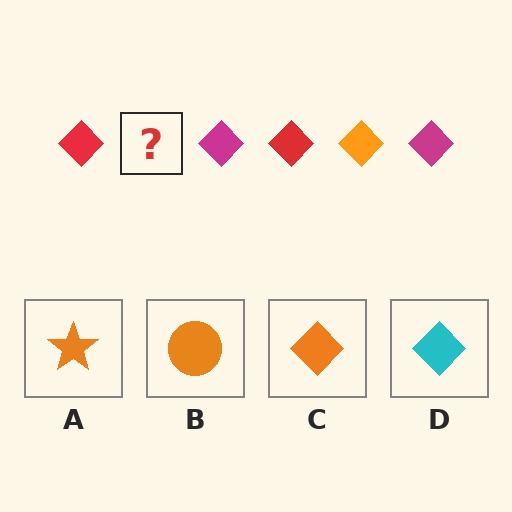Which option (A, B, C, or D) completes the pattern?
C.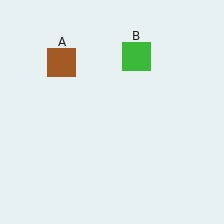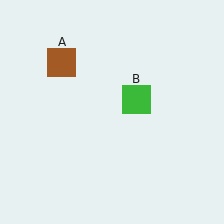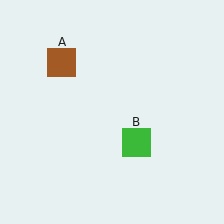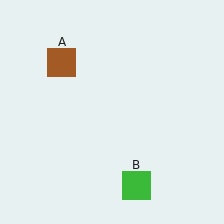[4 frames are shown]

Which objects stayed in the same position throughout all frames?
Brown square (object A) remained stationary.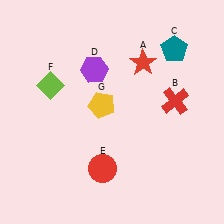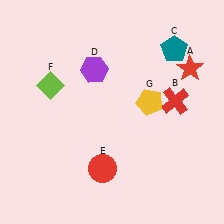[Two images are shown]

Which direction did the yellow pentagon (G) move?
The yellow pentagon (G) moved right.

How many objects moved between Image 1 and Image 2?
2 objects moved between the two images.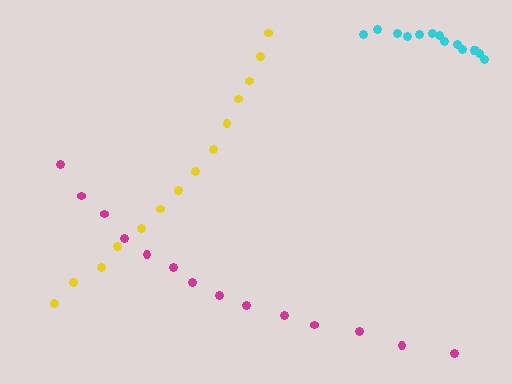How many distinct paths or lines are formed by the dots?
There are 3 distinct paths.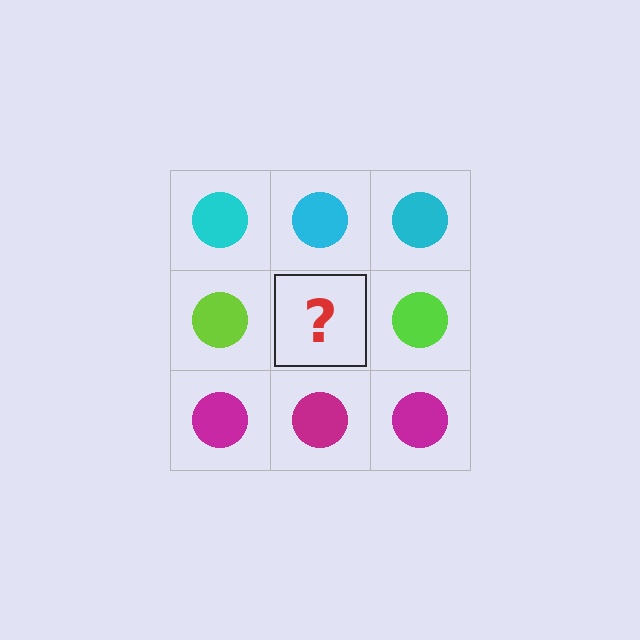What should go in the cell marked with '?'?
The missing cell should contain a lime circle.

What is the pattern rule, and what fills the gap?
The rule is that each row has a consistent color. The gap should be filled with a lime circle.